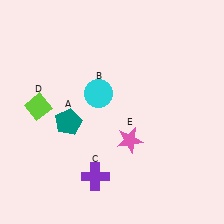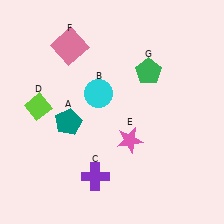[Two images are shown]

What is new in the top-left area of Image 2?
A pink square (F) was added in the top-left area of Image 2.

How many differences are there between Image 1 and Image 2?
There are 2 differences between the two images.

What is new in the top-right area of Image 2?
A green pentagon (G) was added in the top-right area of Image 2.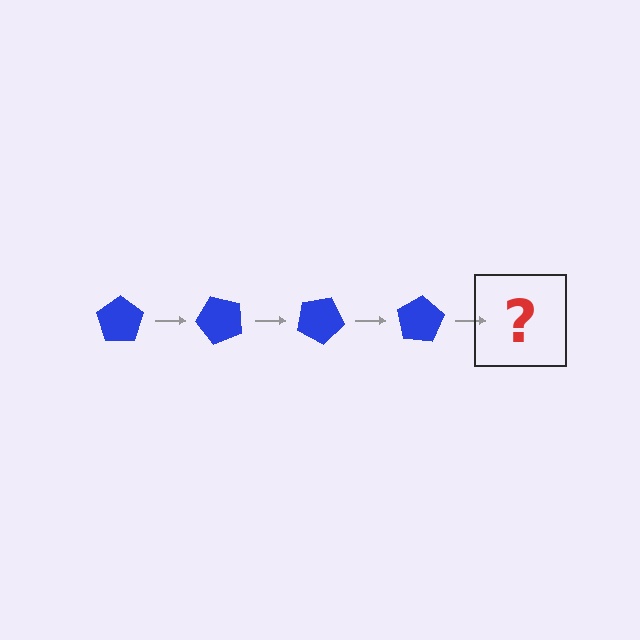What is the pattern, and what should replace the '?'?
The pattern is that the pentagon rotates 50 degrees each step. The '?' should be a blue pentagon rotated 200 degrees.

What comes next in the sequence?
The next element should be a blue pentagon rotated 200 degrees.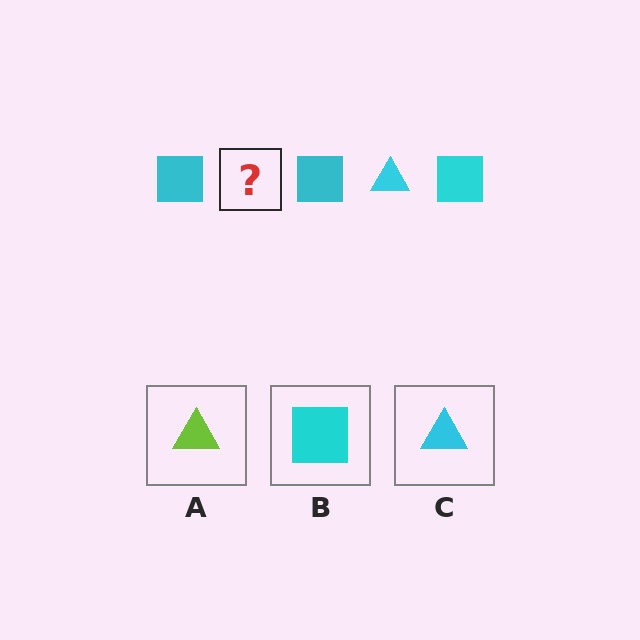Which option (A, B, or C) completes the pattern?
C.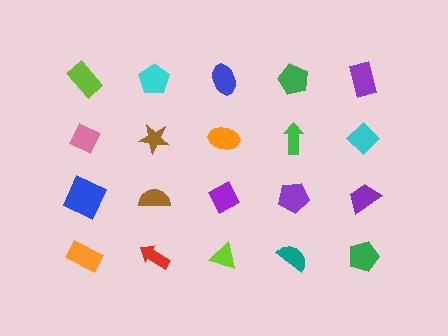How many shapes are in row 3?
5 shapes.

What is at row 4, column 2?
A red arrow.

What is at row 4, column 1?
An orange rectangle.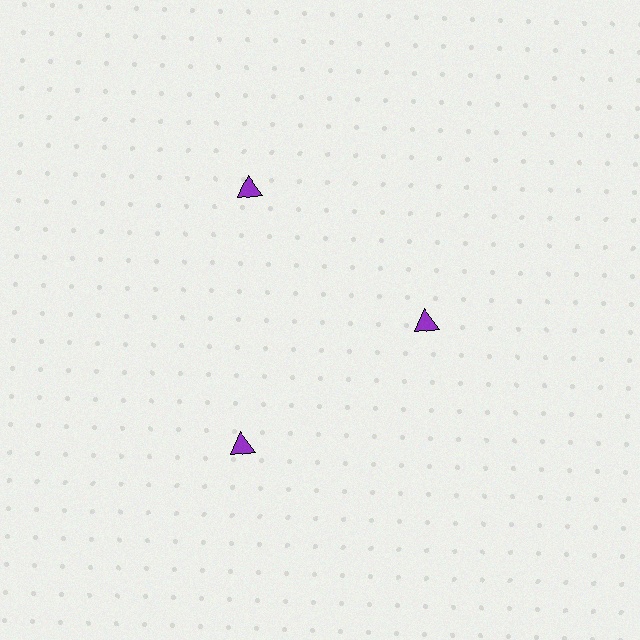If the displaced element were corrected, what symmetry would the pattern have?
It would have 3-fold rotational symmetry — the pattern would map onto itself every 120 degrees.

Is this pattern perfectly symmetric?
No. The 3 purple triangles are arranged in a ring, but one element near the 3 o'clock position is pulled inward toward the center, breaking the 3-fold rotational symmetry.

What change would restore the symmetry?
The symmetry would be restored by moving it outward, back onto the ring so that all 3 triangles sit at equal angles and equal distance from the center.